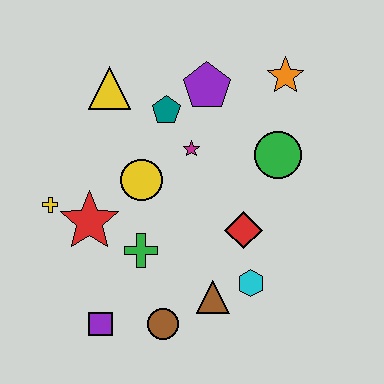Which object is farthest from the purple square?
The orange star is farthest from the purple square.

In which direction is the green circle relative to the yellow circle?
The green circle is to the right of the yellow circle.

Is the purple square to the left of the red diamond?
Yes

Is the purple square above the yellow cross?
No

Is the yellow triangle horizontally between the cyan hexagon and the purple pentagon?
No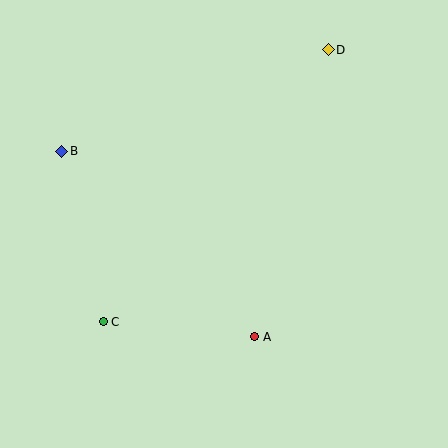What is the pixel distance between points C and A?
The distance between C and A is 153 pixels.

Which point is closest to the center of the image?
Point A at (255, 337) is closest to the center.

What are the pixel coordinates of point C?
Point C is at (103, 322).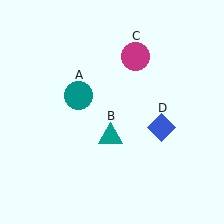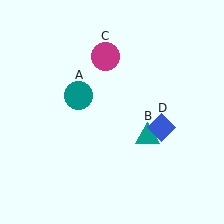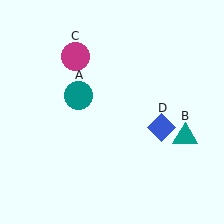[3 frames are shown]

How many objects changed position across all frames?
2 objects changed position: teal triangle (object B), magenta circle (object C).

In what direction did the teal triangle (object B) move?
The teal triangle (object B) moved right.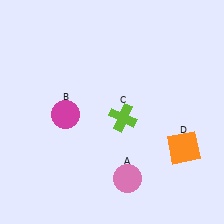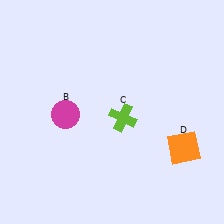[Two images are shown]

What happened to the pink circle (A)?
The pink circle (A) was removed in Image 2. It was in the bottom-right area of Image 1.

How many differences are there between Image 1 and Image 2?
There is 1 difference between the two images.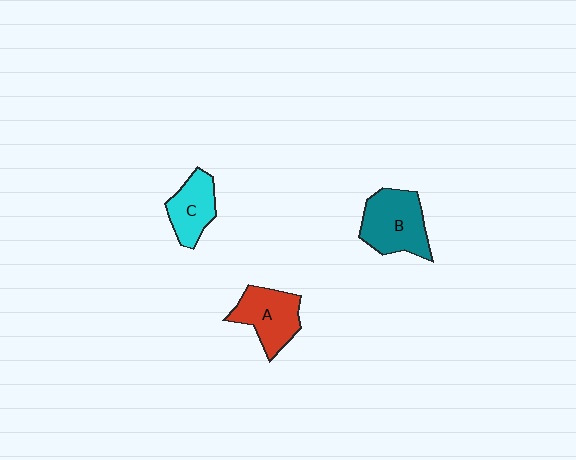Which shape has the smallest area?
Shape C (cyan).